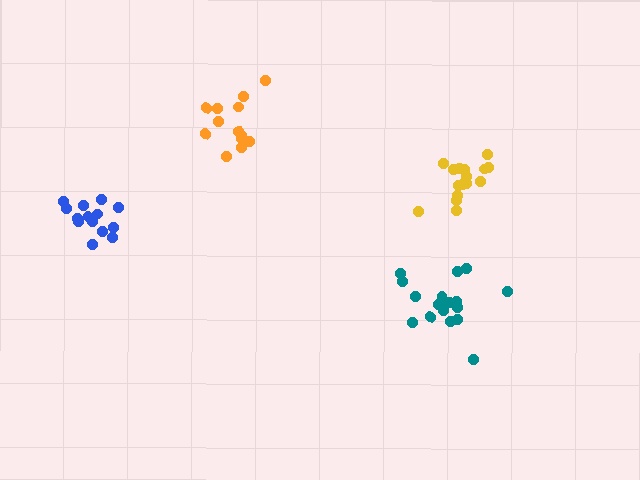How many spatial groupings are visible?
There are 4 spatial groupings.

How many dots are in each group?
Group 1: 17 dots, Group 2: 13 dots, Group 3: 14 dots, Group 4: 18 dots (62 total).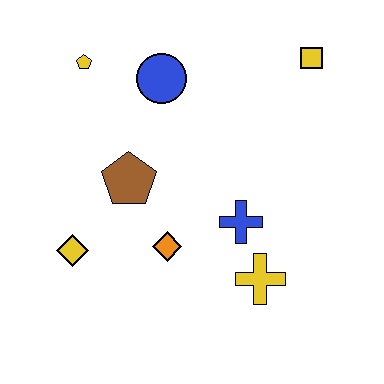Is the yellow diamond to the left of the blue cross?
Yes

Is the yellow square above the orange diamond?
Yes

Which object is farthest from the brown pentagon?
The yellow square is farthest from the brown pentagon.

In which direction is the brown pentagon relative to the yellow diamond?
The brown pentagon is above the yellow diamond.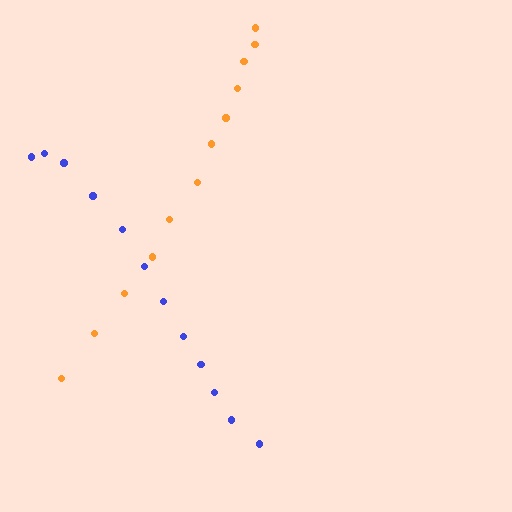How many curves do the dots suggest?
There are 2 distinct paths.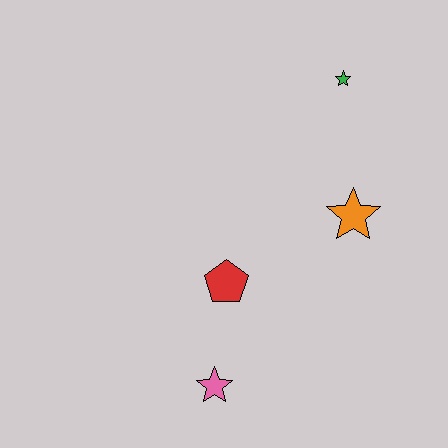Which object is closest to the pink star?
The red pentagon is closest to the pink star.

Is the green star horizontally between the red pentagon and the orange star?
Yes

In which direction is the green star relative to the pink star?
The green star is above the pink star.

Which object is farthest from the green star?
The pink star is farthest from the green star.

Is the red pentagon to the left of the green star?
Yes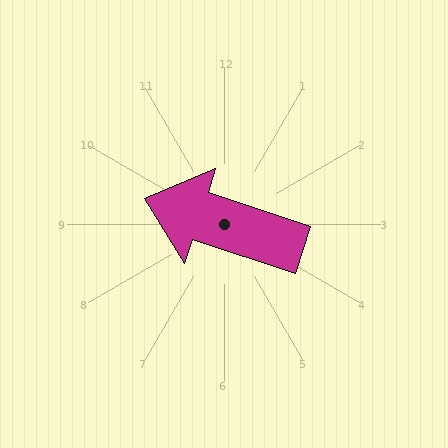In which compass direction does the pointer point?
West.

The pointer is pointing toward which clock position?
Roughly 10 o'clock.